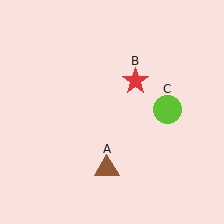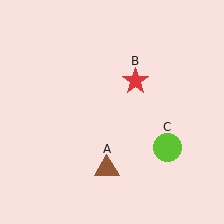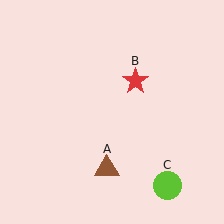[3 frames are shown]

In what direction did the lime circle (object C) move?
The lime circle (object C) moved down.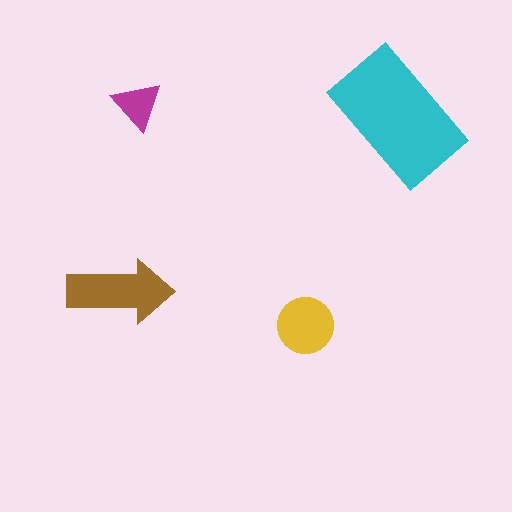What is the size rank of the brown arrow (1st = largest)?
2nd.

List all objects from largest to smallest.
The cyan rectangle, the brown arrow, the yellow circle, the magenta triangle.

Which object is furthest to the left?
The brown arrow is leftmost.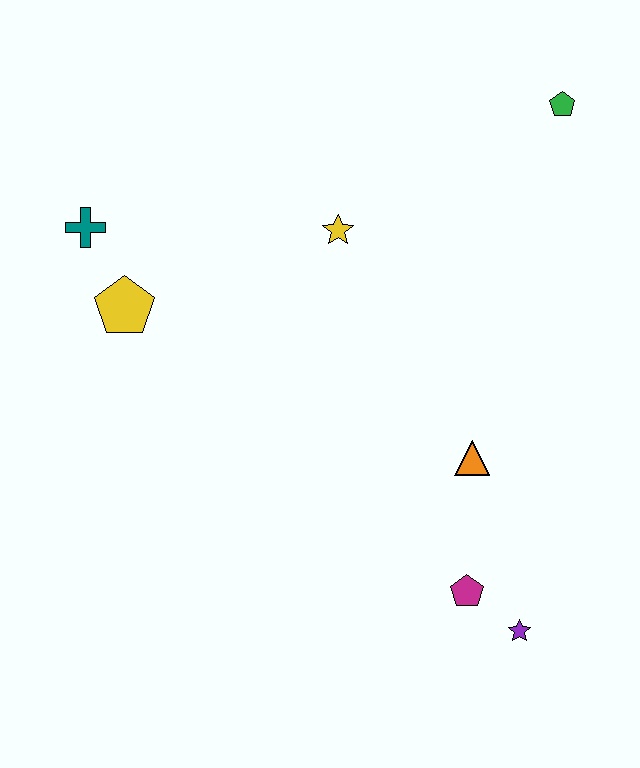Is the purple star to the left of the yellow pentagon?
No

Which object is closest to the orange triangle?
The magenta pentagon is closest to the orange triangle.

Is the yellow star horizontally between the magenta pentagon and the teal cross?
Yes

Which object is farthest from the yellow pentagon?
The purple star is farthest from the yellow pentagon.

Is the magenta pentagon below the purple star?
No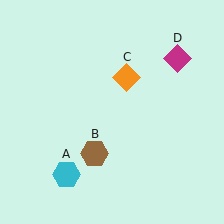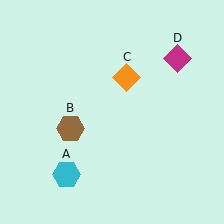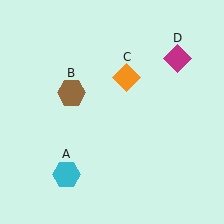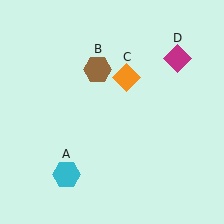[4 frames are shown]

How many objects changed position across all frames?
1 object changed position: brown hexagon (object B).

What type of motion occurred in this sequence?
The brown hexagon (object B) rotated clockwise around the center of the scene.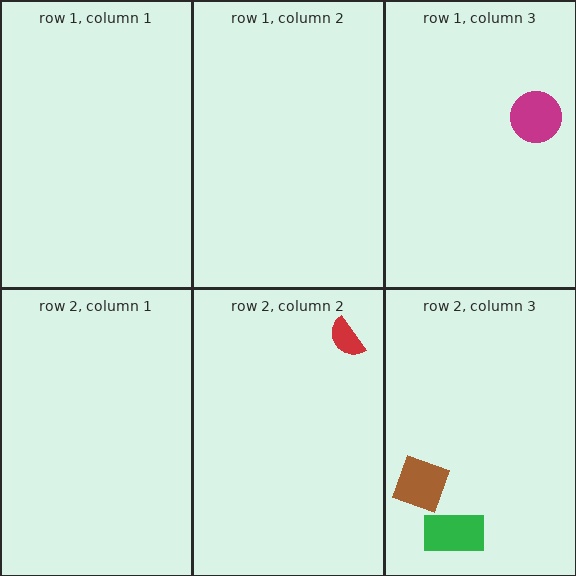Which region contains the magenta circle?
The row 1, column 3 region.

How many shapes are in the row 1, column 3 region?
1.